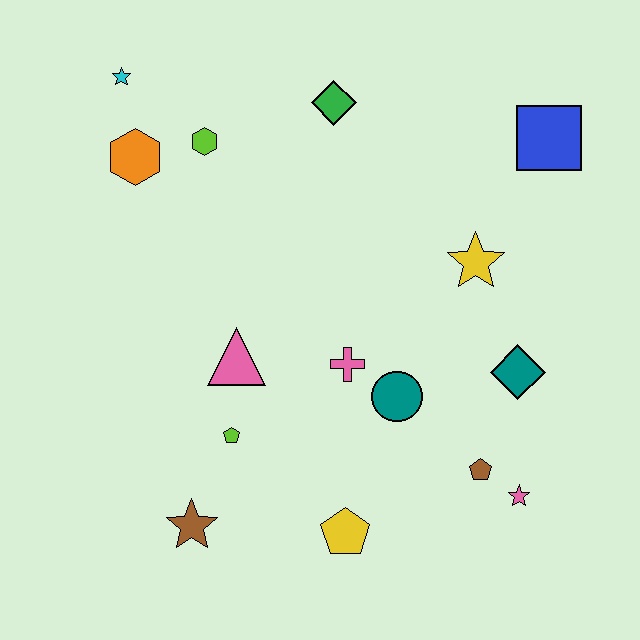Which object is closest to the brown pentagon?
The pink star is closest to the brown pentagon.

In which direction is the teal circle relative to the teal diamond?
The teal circle is to the left of the teal diamond.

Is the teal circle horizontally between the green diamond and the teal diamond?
Yes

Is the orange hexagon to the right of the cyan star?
Yes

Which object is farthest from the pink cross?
The cyan star is farthest from the pink cross.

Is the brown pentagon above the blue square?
No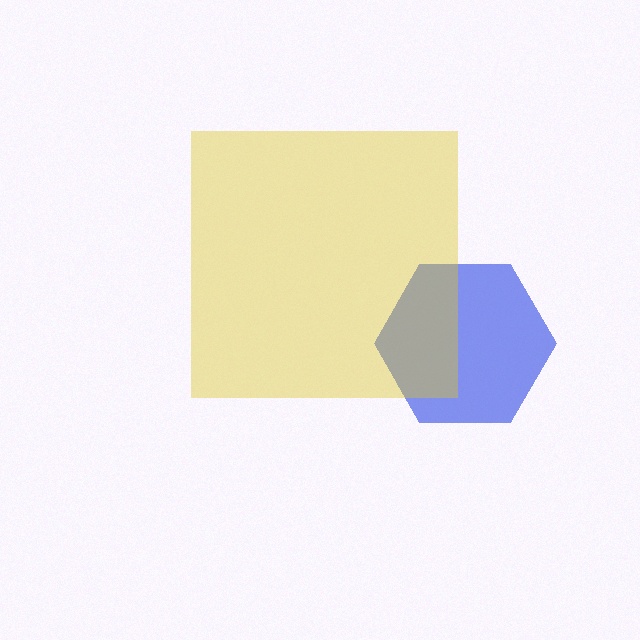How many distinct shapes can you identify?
There are 2 distinct shapes: a blue hexagon, a yellow square.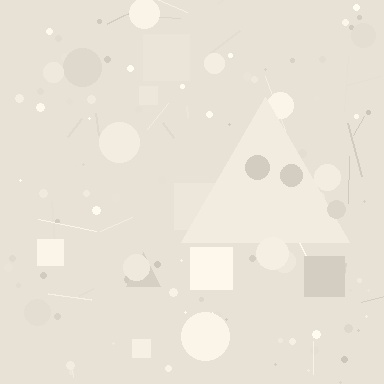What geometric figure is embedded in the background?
A triangle is embedded in the background.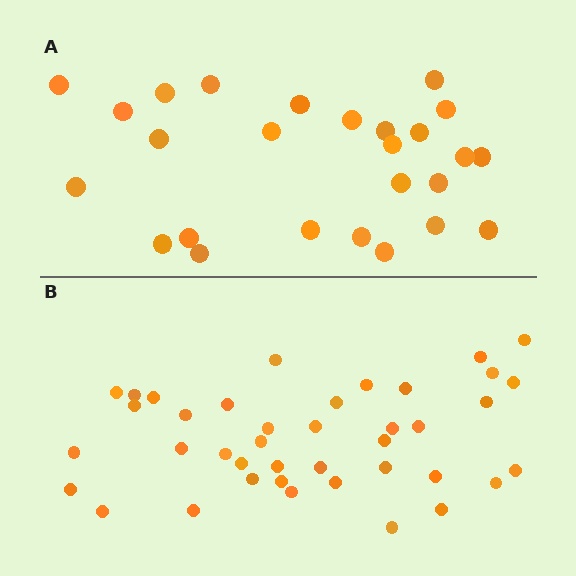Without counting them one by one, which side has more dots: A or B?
Region B (the bottom region) has more dots.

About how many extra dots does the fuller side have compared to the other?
Region B has approximately 15 more dots than region A.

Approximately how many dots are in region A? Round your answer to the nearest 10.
About 30 dots. (The exact count is 26, which rounds to 30.)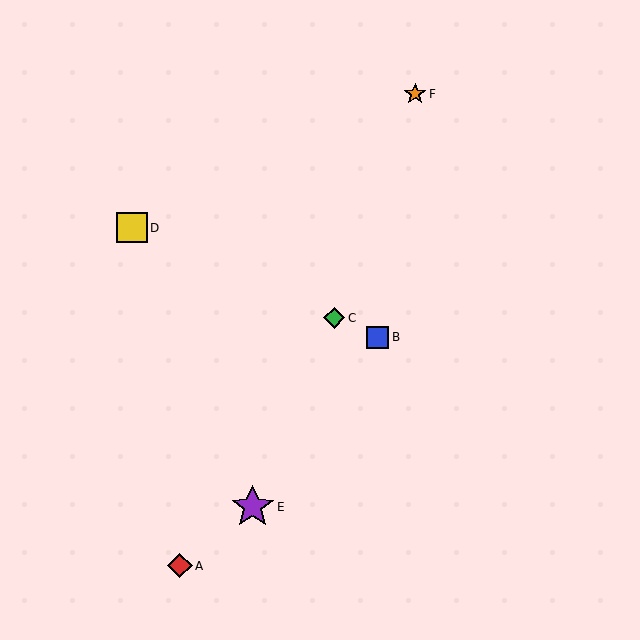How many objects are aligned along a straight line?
3 objects (B, C, D) are aligned along a straight line.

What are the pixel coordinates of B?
Object B is at (377, 337).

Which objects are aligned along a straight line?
Objects B, C, D are aligned along a straight line.